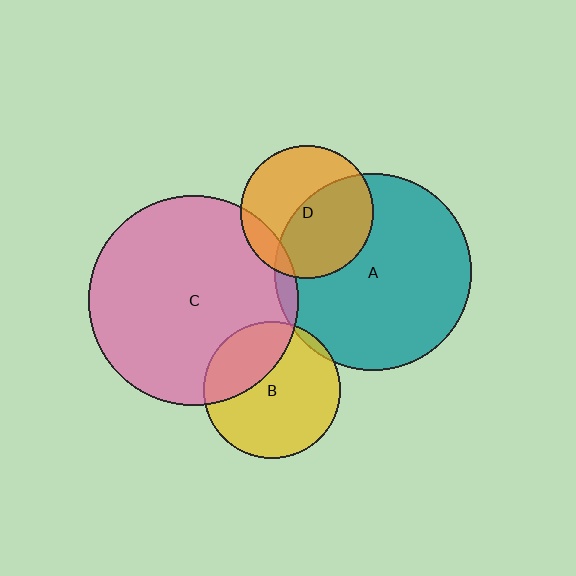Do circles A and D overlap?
Yes.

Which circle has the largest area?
Circle C (pink).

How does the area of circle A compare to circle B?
Approximately 2.1 times.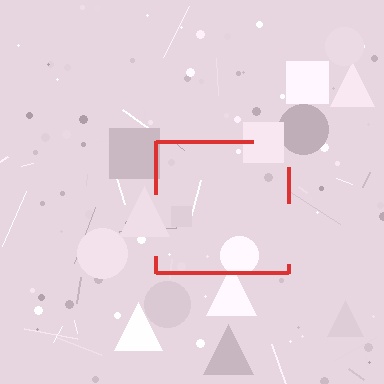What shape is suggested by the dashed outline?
The dashed outline suggests a square.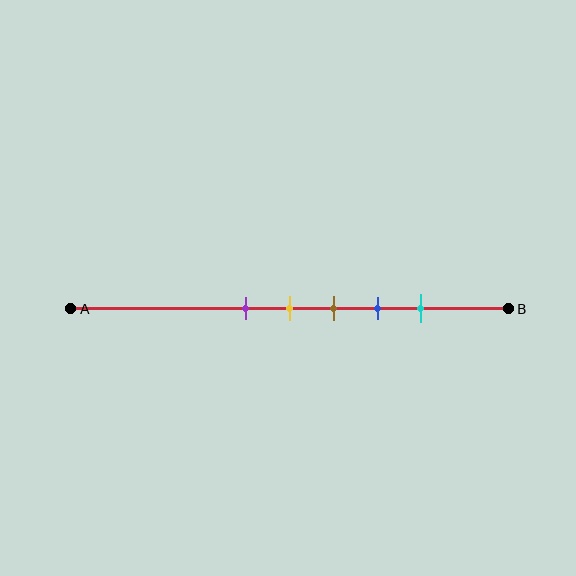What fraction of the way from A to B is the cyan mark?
The cyan mark is approximately 80% (0.8) of the way from A to B.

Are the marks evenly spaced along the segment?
Yes, the marks are approximately evenly spaced.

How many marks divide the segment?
There are 5 marks dividing the segment.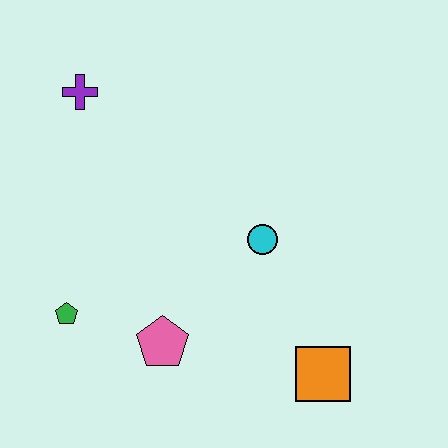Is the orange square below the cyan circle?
Yes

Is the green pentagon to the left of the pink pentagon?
Yes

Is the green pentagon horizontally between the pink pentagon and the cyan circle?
No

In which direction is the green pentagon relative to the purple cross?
The green pentagon is below the purple cross.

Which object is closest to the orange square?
The cyan circle is closest to the orange square.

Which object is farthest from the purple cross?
The orange square is farthest from the purple cross.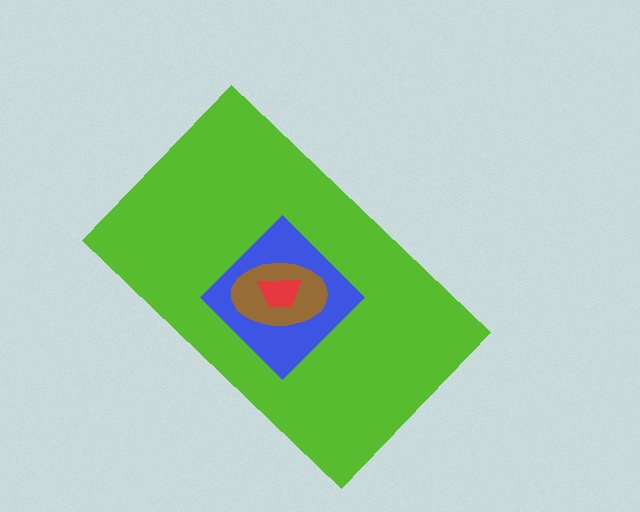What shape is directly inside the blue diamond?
The brown ellipse.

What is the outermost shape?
The lime rectangle.